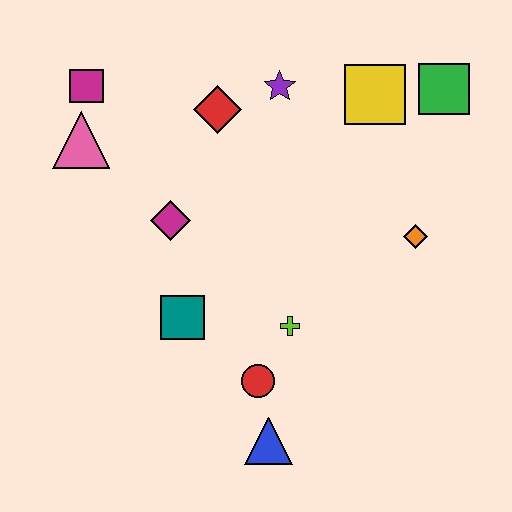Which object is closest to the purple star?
The red diamond is closest to the purple star.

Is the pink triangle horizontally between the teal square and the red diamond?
No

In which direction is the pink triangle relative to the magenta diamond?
The pink triangle is to the left of the magenta diamond.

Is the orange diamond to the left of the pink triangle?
No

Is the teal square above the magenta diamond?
No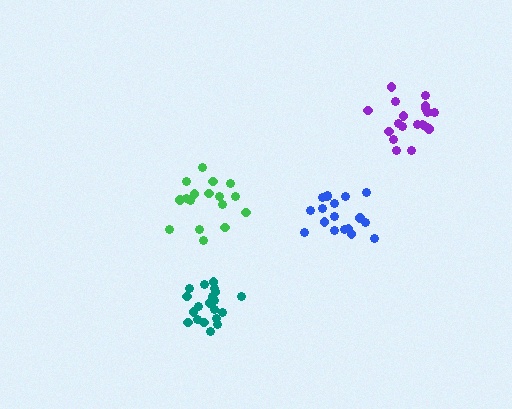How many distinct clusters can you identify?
There are 4 distinct clusters.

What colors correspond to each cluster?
The clusters are colored: green, teal, purple, blue.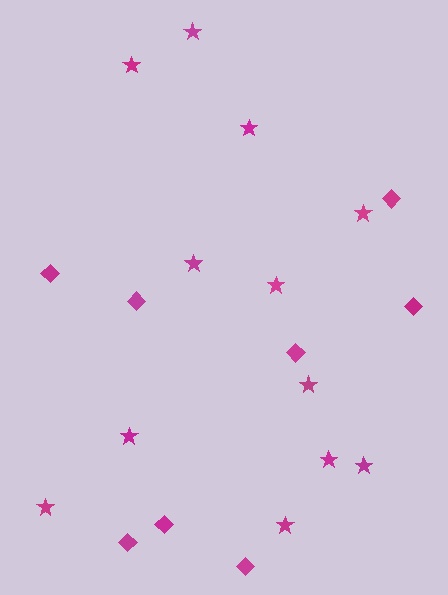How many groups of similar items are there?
There are 2 groups: one group of diamonds (8) and one group of stars (12).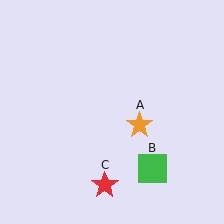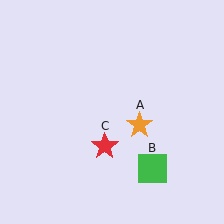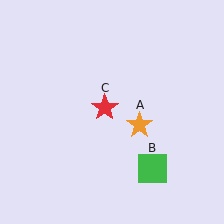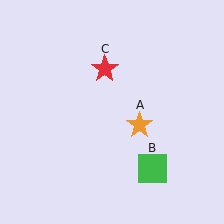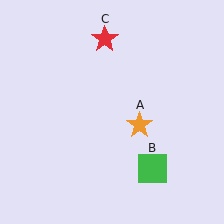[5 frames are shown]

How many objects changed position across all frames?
1 object changed position: red star (object C).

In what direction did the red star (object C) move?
The red star (object C) moved up.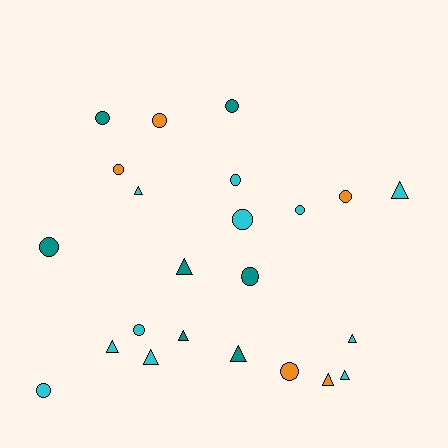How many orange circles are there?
There are 4 orange circles.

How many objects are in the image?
There are 23 objects.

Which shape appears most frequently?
Circle, with 13 objects.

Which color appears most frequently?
Cyan, with 11 objects.